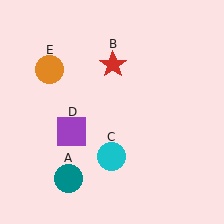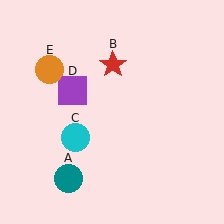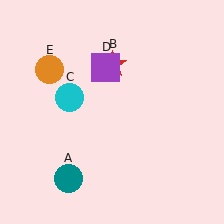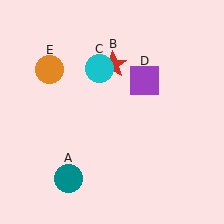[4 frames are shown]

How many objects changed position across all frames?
2 objects changed position: cyan circle (object C), purple square (object D).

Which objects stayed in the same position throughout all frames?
Teal circle (object A) and red star (object B) and orange circle (object E) remained stationary.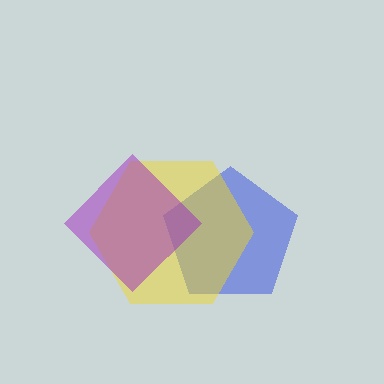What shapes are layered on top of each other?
The layered shapes are: a blue pentagon, a yellow hexagon, a purple diamond.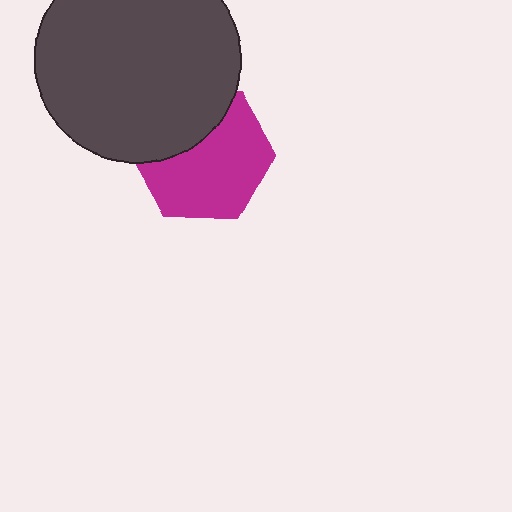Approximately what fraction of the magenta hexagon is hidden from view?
Roughly 34% of the magenta hexagon is hidden behind the dark gray circle.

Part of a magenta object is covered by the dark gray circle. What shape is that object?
It is a hexagon.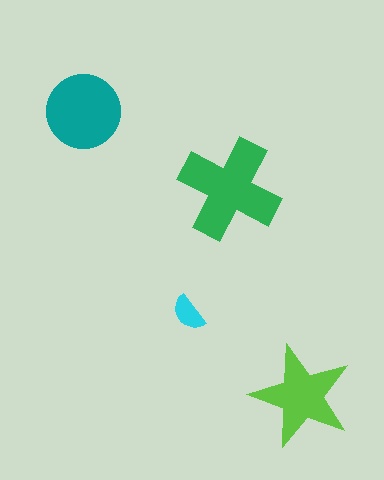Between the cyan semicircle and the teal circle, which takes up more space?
The teal circle.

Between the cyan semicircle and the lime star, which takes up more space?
The lime star.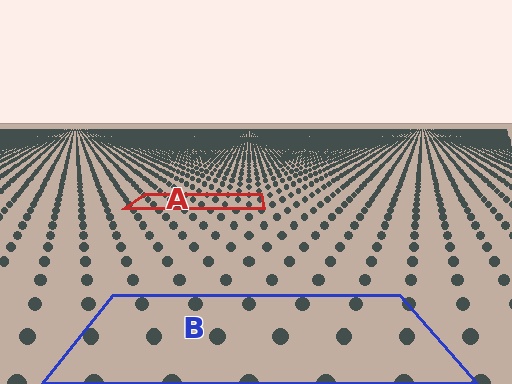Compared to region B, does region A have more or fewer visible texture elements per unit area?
Region A has more texture elements per unit area — they are packed more densely because it is farther away.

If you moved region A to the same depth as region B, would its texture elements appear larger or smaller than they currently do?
They would appear larger. At a closer depth, the same texture elements are projected at a bigger on-screen size.